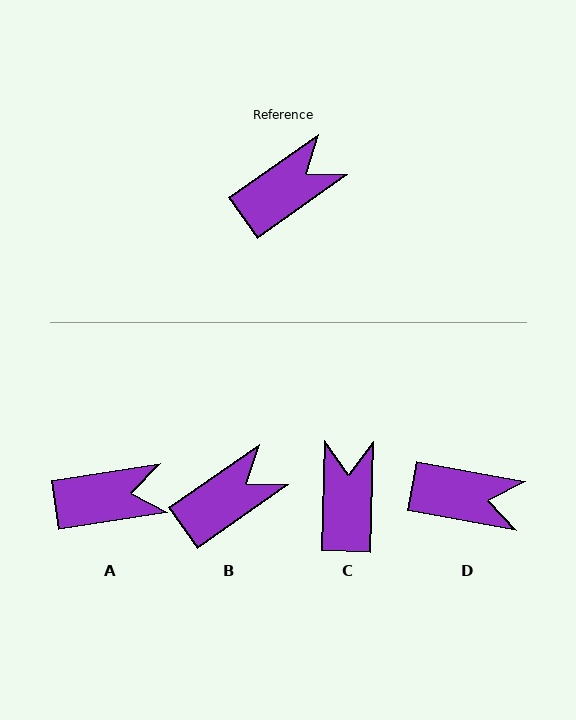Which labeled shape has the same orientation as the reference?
B.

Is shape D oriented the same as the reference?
No, it is off by about 46 degrees.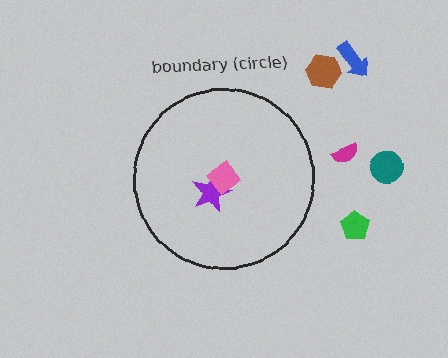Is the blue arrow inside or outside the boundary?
Outside.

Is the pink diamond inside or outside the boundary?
Inside.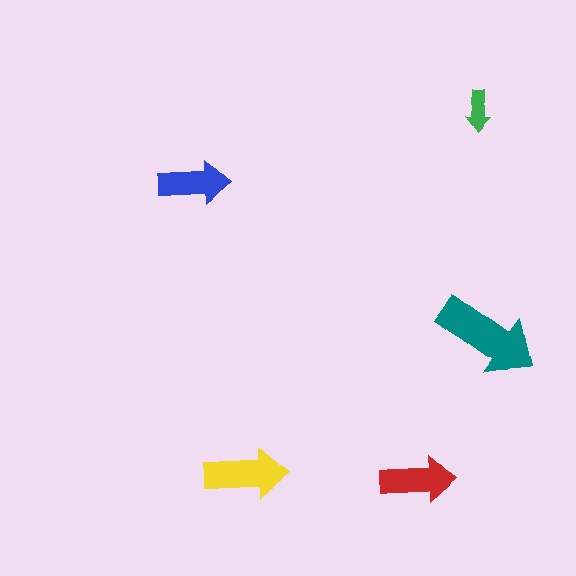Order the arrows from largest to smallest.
the teal one, the yellow one, the red one, the blue one, the green one.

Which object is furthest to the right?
The green arrow is rightmost.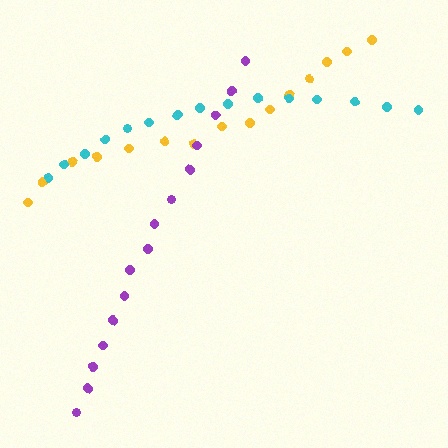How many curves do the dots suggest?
There are 3 distinct paths.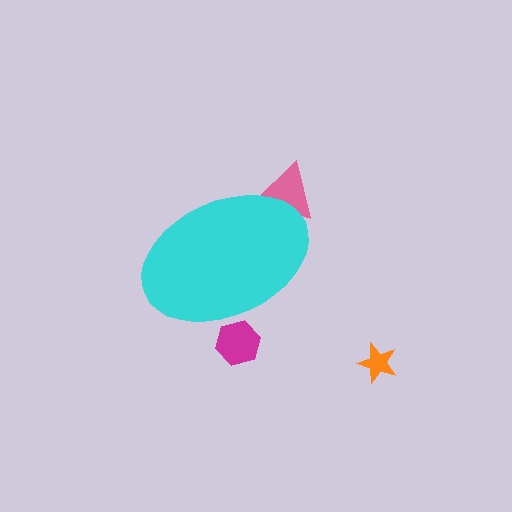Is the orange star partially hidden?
No, the orange star is fully visible.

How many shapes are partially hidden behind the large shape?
2 shapes are partially hidden.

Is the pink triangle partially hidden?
Yes, the pink triangle is partially hidden behind the cyan ellipse.